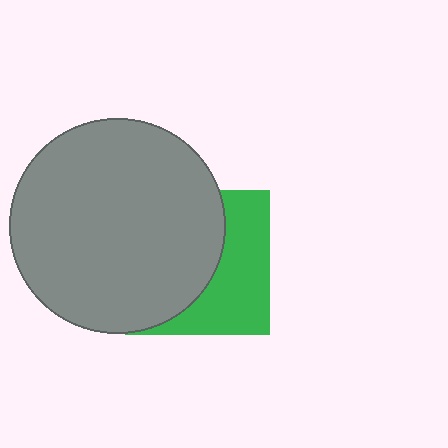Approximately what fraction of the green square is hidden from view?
Roughly 57% of the green square is hidden behind the gray circle.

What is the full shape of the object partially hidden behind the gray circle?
The partially hidden object is a green square.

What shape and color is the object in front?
The object in front is a gray circle.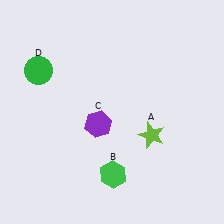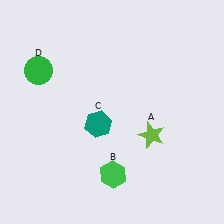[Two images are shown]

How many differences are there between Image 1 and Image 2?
There is 1 difference between the two images.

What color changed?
The hexagon (C) changed from purple in Image 1 to teal in Image 2.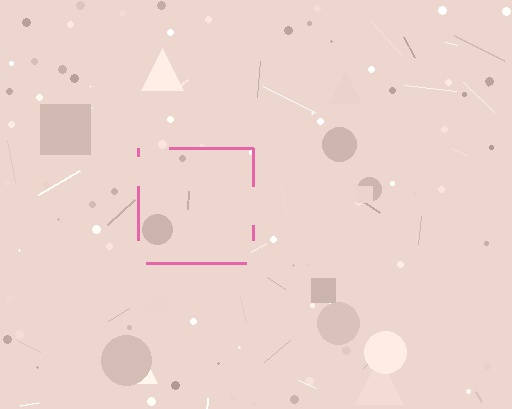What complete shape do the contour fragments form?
The contour fragments form a square.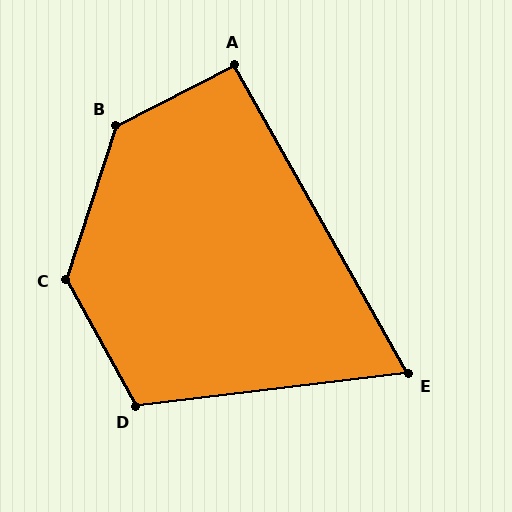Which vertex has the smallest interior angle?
E, at approximately 68 degrees.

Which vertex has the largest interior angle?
B, at approximately 135 degrees.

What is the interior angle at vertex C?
Approximately 133 degrees (obtuse).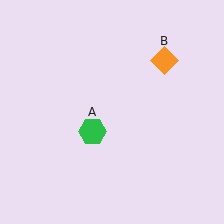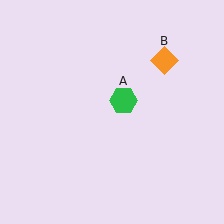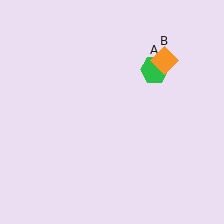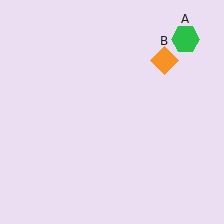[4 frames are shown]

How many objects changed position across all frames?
1 object changed position: green hexagon (object A).